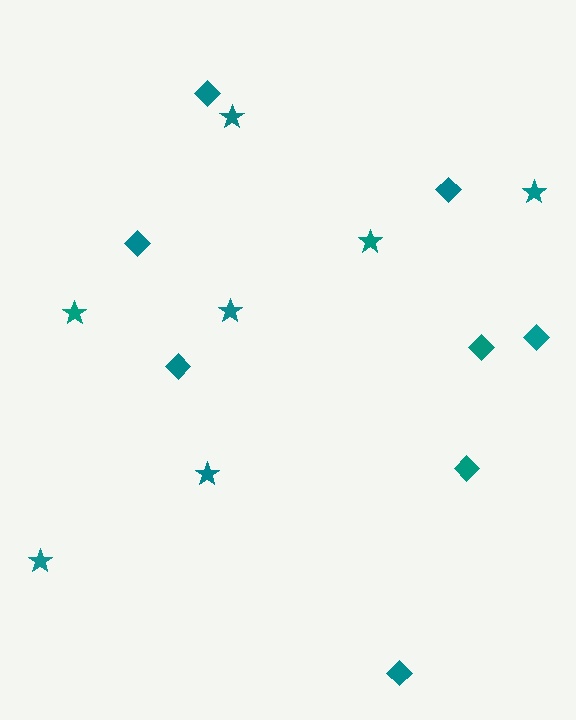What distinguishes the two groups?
There are 2 groups: one group of diamonds (8) and one group of stars (7).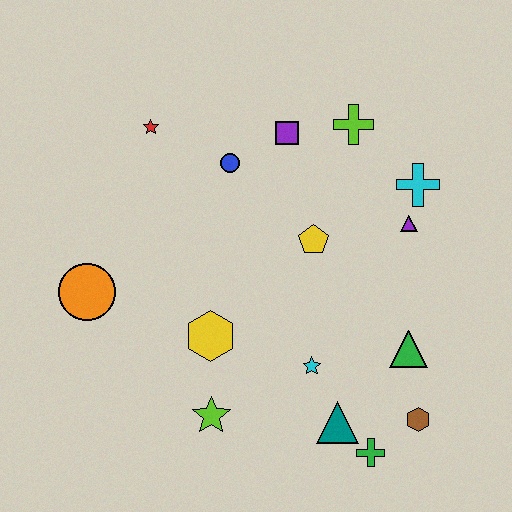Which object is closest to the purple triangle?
The cyan cross is closest to the purple triangle.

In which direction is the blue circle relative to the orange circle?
The blue circle is to the right of the orange circle.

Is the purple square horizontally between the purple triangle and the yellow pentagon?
No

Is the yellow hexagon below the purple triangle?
Yes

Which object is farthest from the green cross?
The red star is farthest from the green cross.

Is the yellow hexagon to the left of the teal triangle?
Yes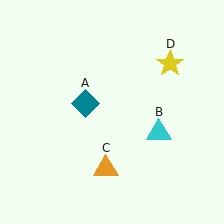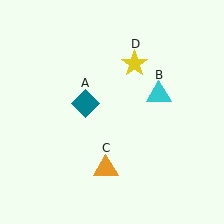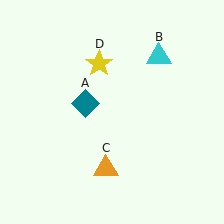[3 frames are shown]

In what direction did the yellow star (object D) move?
The yellow star (object D) moved left.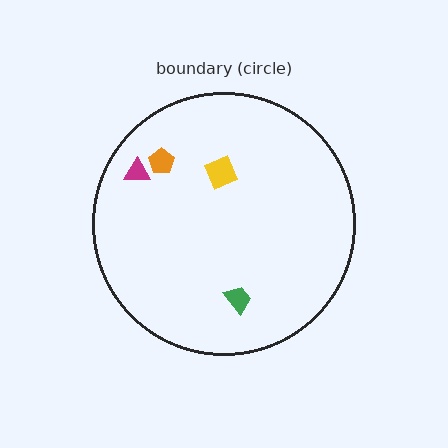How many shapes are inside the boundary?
4 inside, 0 outside.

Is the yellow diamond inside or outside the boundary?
Inside.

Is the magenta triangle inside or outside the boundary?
Inside.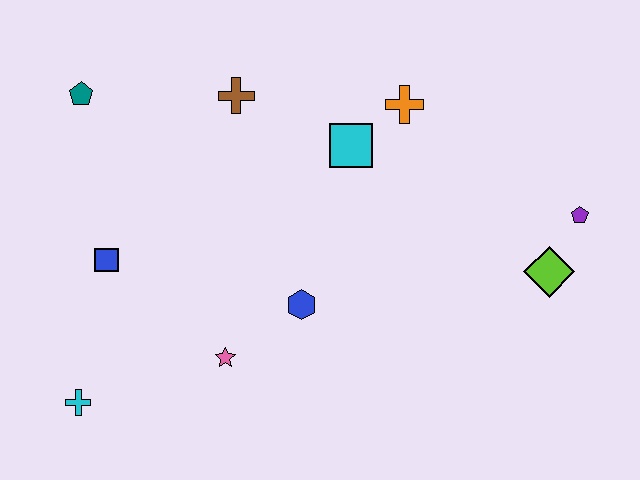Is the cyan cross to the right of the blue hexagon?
No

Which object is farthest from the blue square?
The purple pentagon is farthest from the blue square.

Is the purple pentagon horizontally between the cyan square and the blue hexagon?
No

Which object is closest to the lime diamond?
The purple pentagon is closest to the lime diamond.